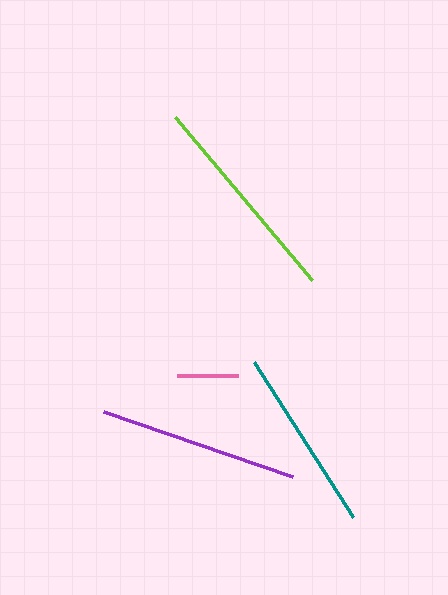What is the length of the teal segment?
The teal segment is approximately 184 pixels long.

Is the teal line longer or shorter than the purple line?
The purple line is longer than the teal line.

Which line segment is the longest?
The lime line is the longest at approximately 213 pixels.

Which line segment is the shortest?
The pink line is the shortest at approximately 61 pixels.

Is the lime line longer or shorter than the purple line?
The lime line is longer than the purple line.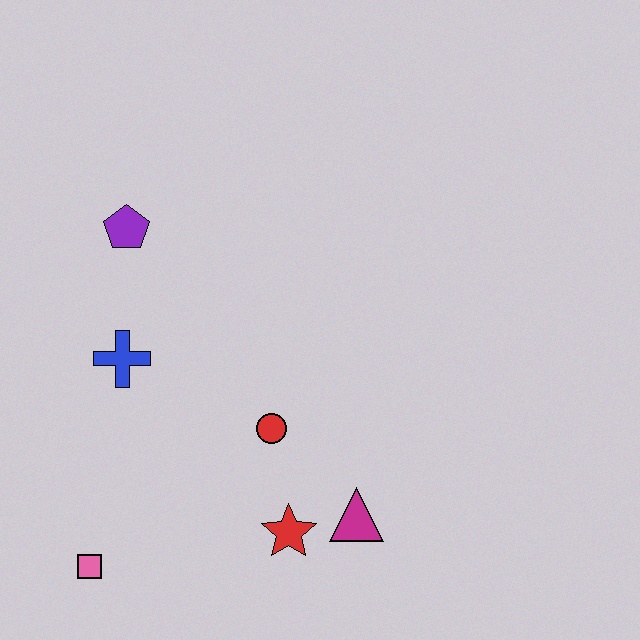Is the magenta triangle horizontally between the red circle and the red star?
No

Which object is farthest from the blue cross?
The magenta triangle is farthest from the blue cross.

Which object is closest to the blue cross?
The purple pentagon is closest to the blue cross.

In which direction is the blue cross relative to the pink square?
The blue cross is above the pink square.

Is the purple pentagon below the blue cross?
No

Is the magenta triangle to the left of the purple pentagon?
No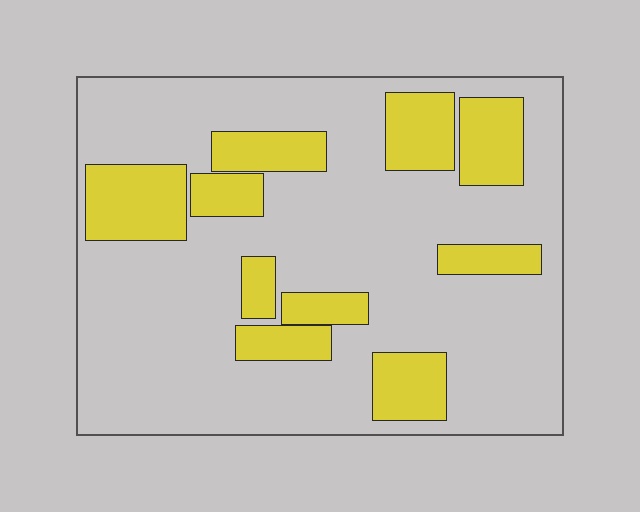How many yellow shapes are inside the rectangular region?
10.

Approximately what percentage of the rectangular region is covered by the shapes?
Approximately 25%.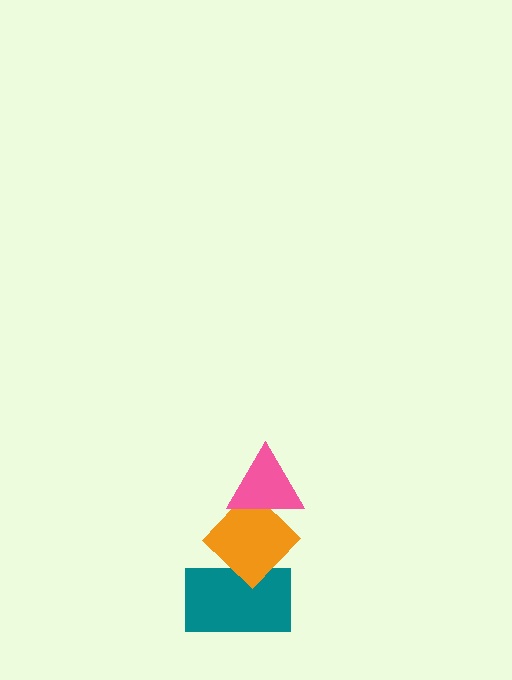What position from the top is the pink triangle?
The pink triangle is 1st from the top.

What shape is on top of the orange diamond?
The pink triangle is on top of the orange diamond.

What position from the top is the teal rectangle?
The teal rectangle is 3rd from the top.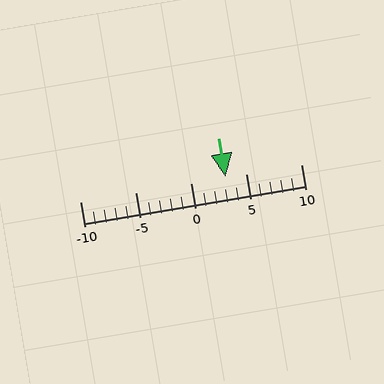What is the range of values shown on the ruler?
The ruler shows values from -10 to 10.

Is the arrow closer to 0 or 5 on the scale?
The arrow is closer to 5.